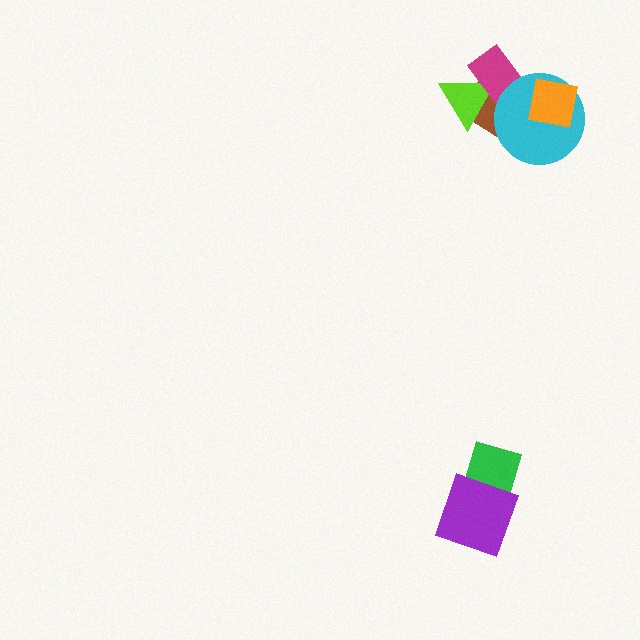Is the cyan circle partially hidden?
Yes, it is partially covered by another shape.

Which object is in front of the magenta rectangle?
The cyan circle is in front of the magenta rectangle.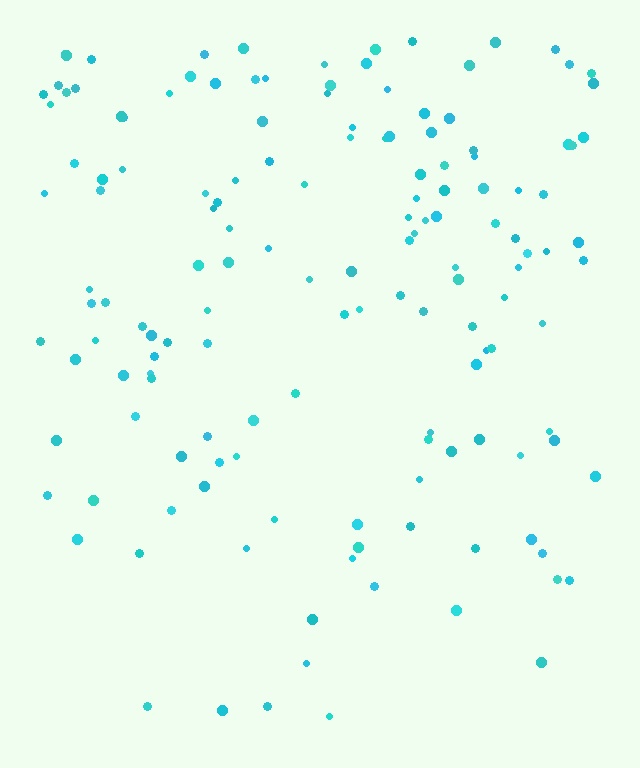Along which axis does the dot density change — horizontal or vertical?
Vertical.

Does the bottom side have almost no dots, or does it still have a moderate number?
Still a moderate number, just noticeably fewer than the top.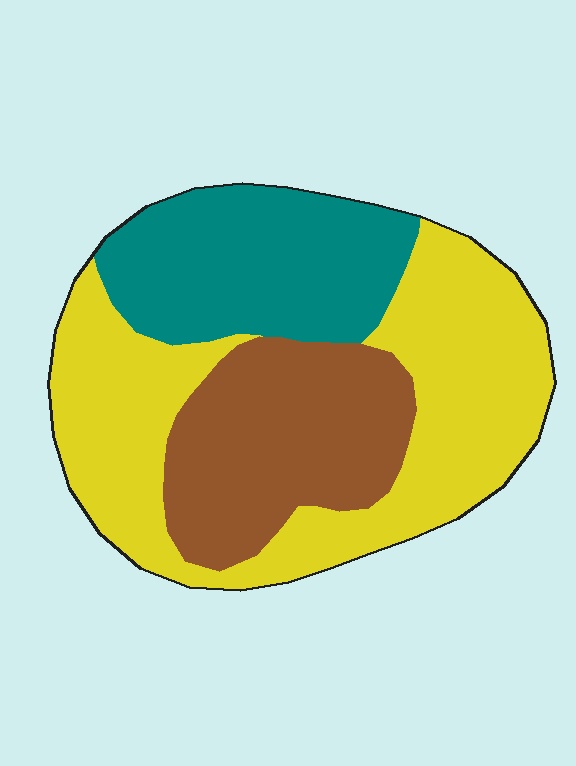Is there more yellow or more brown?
Yellow.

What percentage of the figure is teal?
Teal covers around 25% of the figure.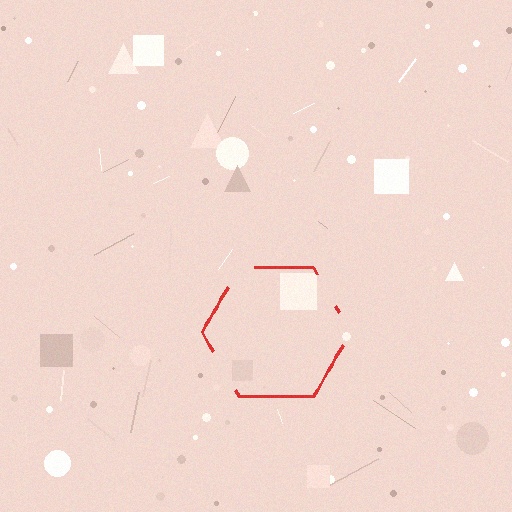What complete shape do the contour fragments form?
The contour fragments form a hexagon.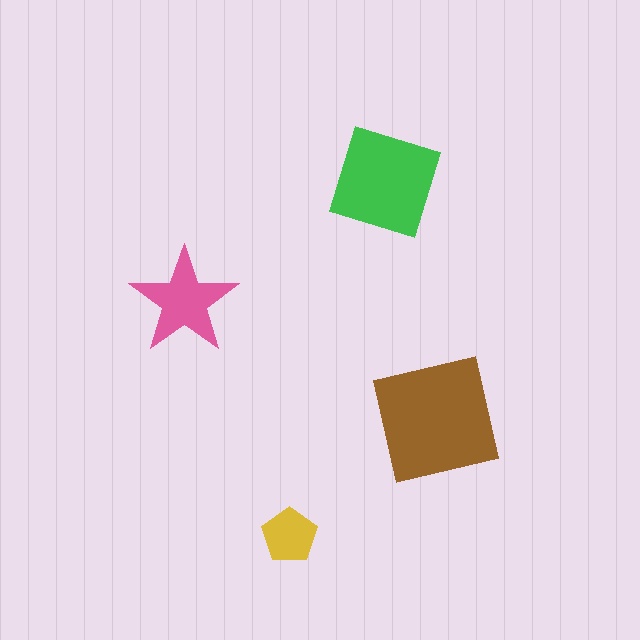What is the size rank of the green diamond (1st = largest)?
2nd.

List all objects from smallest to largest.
The yellow pentagon, the pink star, the green diamond, the brown square.